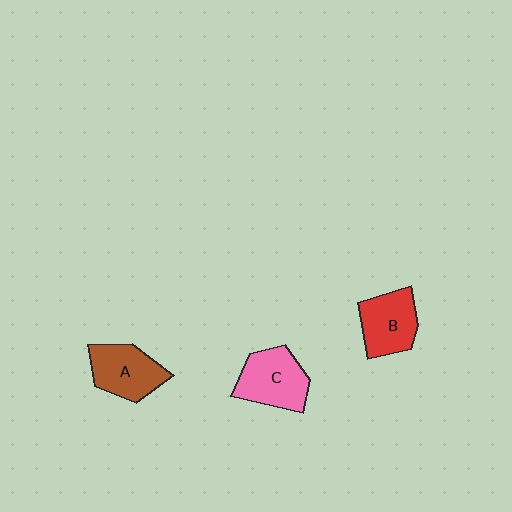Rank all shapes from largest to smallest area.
From largest to smallest: C (pink), A (brown), B (red).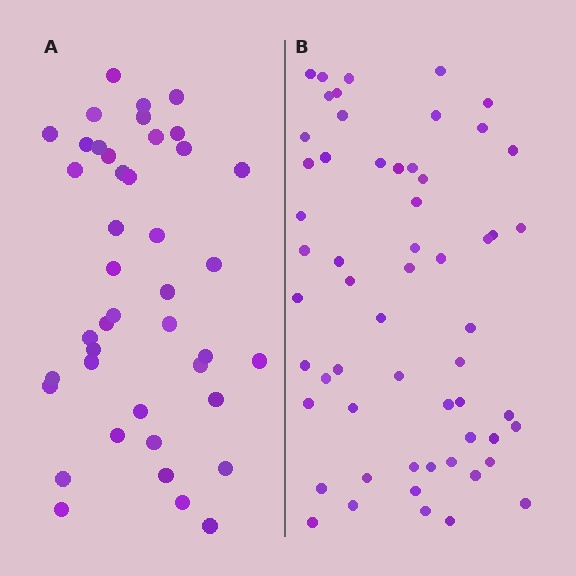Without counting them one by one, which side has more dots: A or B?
Region B (the right region) has more dots.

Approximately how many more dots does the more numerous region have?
Region B has approximately 15 more dots than region A.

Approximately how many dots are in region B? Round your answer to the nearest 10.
About 60 dots. (The exact count is 58, which rounds to 60.)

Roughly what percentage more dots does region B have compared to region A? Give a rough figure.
About 40% more.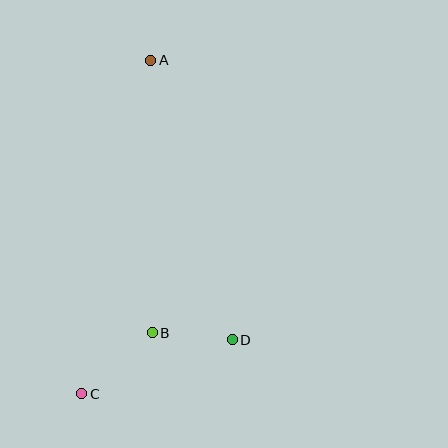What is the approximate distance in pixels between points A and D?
The distance between A and D is approximately 291 pixels.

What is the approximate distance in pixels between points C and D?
The distance between C and D is approximately 160 pixels.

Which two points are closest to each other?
Points B and D are closest to each other.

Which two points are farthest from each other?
Points A and C are farthest from each other.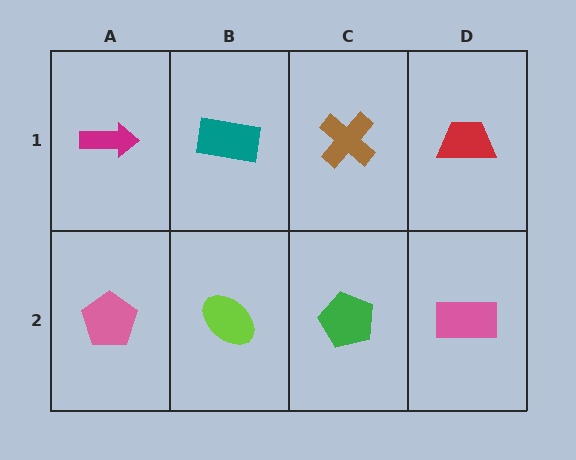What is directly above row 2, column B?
A teal rectangle.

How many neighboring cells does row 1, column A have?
2.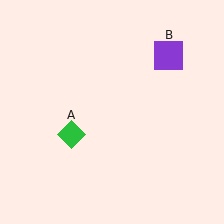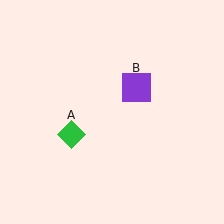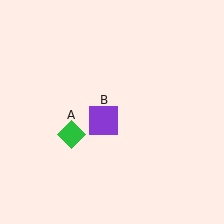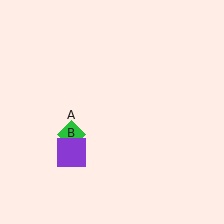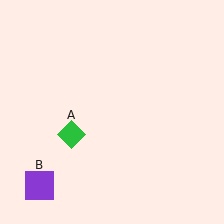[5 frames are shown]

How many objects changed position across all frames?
1 object changed position: purple square (object B).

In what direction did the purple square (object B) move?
The purple square (object B) moved down and to the left.